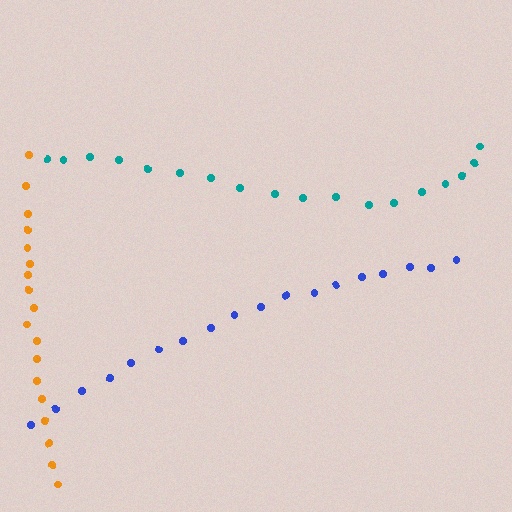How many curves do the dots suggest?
There are 3 distinct paths.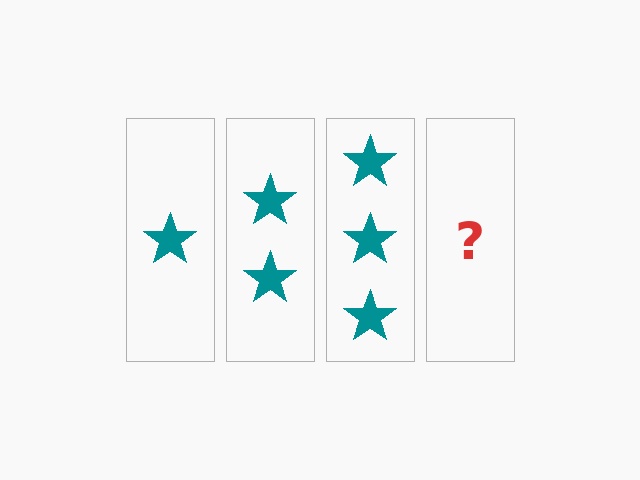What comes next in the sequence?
The next element should be 4 stars.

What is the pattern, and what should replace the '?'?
The pattern is that each step adds one more star. The '?' should be 4 stars.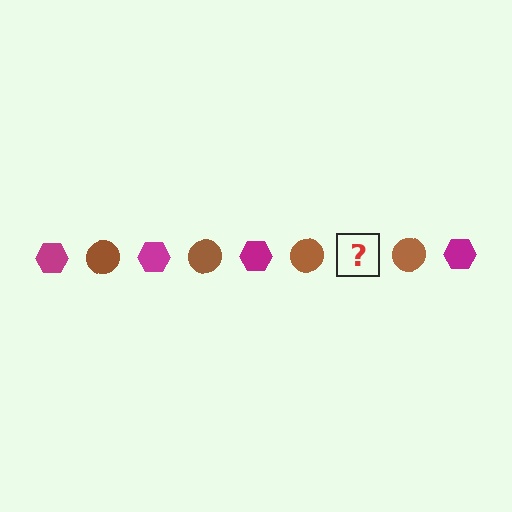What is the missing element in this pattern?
The missing element is a magenta hexagon.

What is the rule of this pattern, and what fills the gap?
The rule is that the pattern alternates between magenta hexagon and brown circle. The gap should be filled with a magenta hexagon.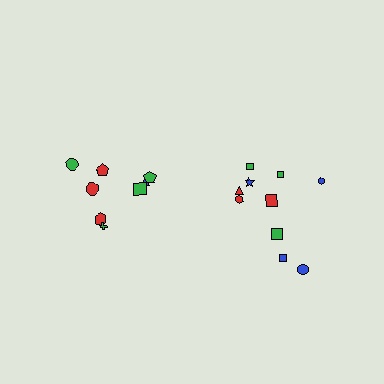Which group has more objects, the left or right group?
The right group.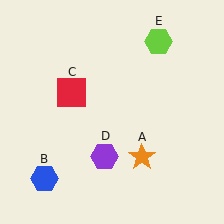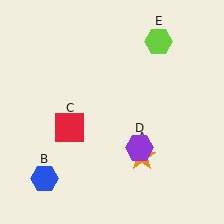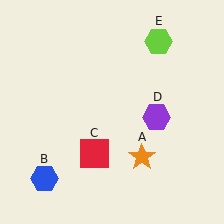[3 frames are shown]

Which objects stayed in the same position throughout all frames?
Orange star (object A) and blue hexagon (object B) and lime hexagon (object E) remained stationary.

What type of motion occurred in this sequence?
The red square (object C), purple hexagon (object D) rotated counterclockwise around the center of the scene.